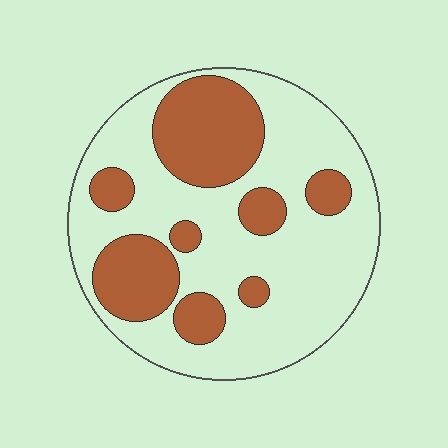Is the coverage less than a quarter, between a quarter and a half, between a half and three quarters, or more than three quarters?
Between a quarter and a half.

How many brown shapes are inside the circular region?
8.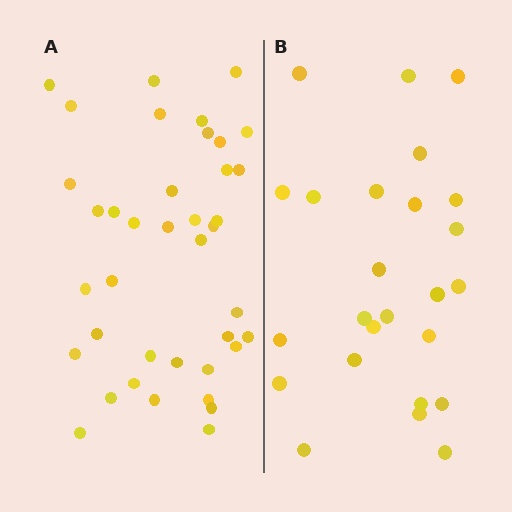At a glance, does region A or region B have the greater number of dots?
Region A (the left region) has more dots.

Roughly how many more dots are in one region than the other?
Region A has approximately 15 more dots than region B.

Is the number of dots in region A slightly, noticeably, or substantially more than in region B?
Region A has substantially more. The ratio is roughly 1.6 to 1.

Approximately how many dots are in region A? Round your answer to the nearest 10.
About 40 dots. (The exact count is 39, which rounds to 40.)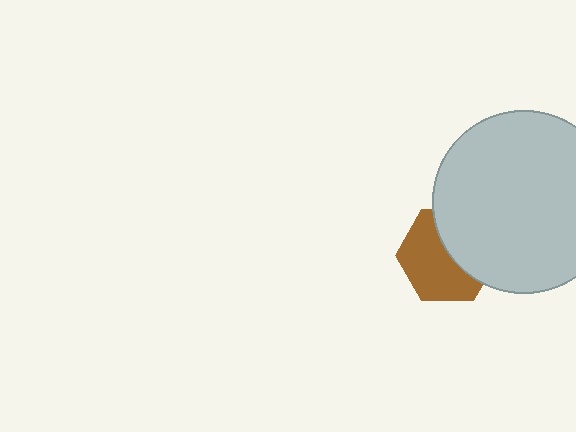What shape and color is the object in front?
The object in front is a light gray circle.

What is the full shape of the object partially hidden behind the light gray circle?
The partially hidden object is a brown hexagon.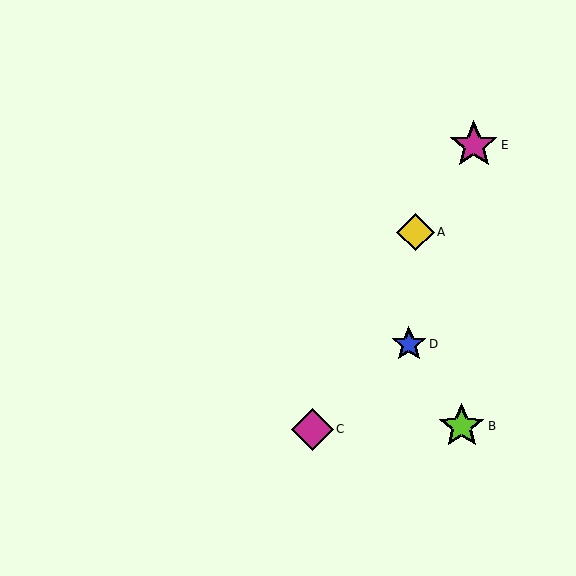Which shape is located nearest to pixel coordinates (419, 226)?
The yellow diamond (labeled A) at (415, 232) is nearest to that location.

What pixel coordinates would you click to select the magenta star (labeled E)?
Click at (474, 145) to select the magenta star E.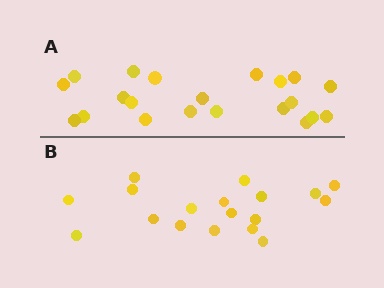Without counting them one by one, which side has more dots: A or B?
Region A (the top region) has more dots.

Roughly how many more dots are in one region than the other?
Region A has just a few more — roughly 2 or 3 more dots than region B.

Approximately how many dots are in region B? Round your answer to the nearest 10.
About 20 dots. (The exact count is 18, which rounds to 20.)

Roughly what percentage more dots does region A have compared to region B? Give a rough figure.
About 15% more.